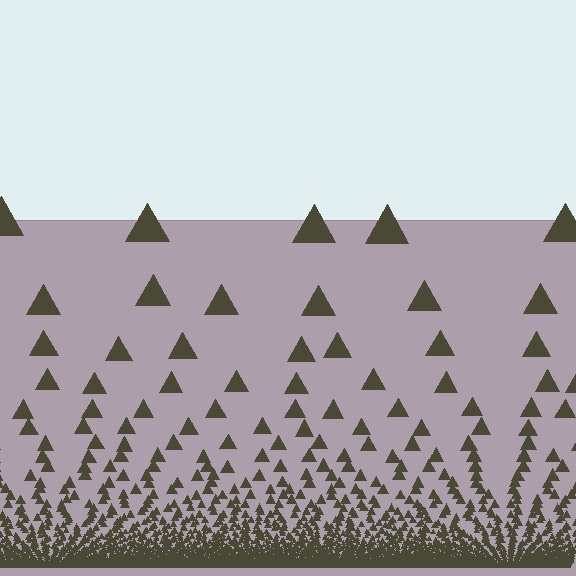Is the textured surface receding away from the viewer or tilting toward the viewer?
The surface appears to tilt toward the viewer. Texture elements get larger and sparser toward the top.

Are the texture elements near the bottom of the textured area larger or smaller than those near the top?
Smaller. The gradient is inverted — elements near the bottom are smaller and denser.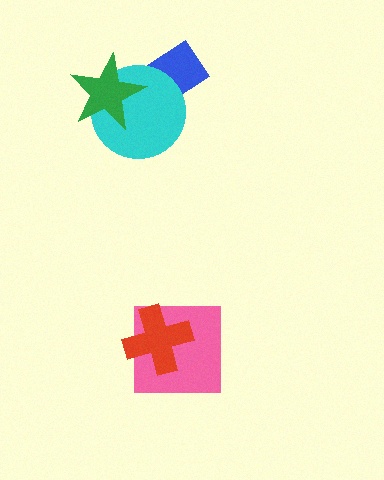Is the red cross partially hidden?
No, no other shape covers it.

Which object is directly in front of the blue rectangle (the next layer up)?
The cyan circle is directly in front of the blue rectangle.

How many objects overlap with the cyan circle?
2 objects overlap with the cyan circle.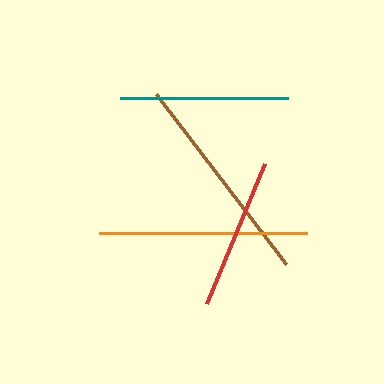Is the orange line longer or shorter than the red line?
The orange line is longer than the red line.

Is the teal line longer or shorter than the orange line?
The orange line is longer than the teal line.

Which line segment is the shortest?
The red line is the shortest at approximately 152 pixels.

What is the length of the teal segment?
The teal segment is approximately 168 pixels long.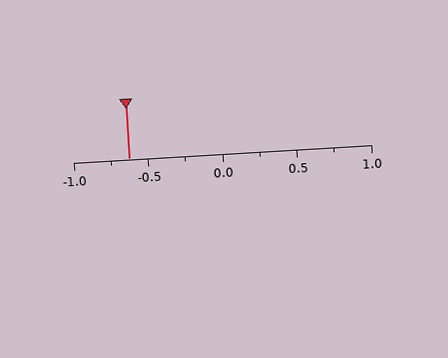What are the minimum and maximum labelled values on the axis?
The axis runs from -1.0 to 1.0.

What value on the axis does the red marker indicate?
The marker indicates approximately -0.62.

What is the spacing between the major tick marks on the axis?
The major ticks are spaced 0.5 apart.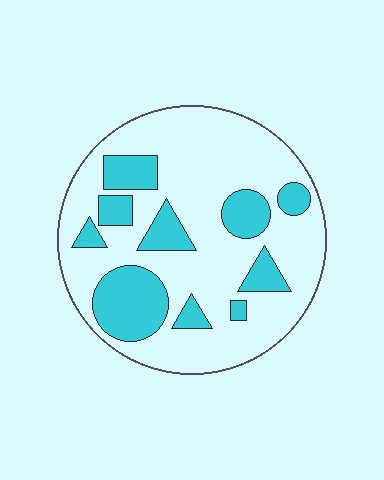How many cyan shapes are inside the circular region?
10.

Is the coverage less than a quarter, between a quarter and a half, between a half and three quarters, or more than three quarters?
Between a quarter and a half.